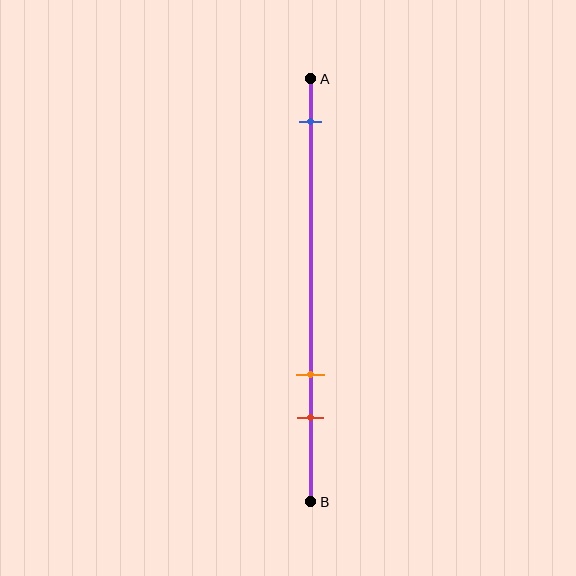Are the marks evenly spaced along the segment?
No, the marks are not evenly spaced.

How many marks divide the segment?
There are 3 marks dividing the segment.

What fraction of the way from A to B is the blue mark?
The blue mark is approximately 10% (0.1) of the way from A to B.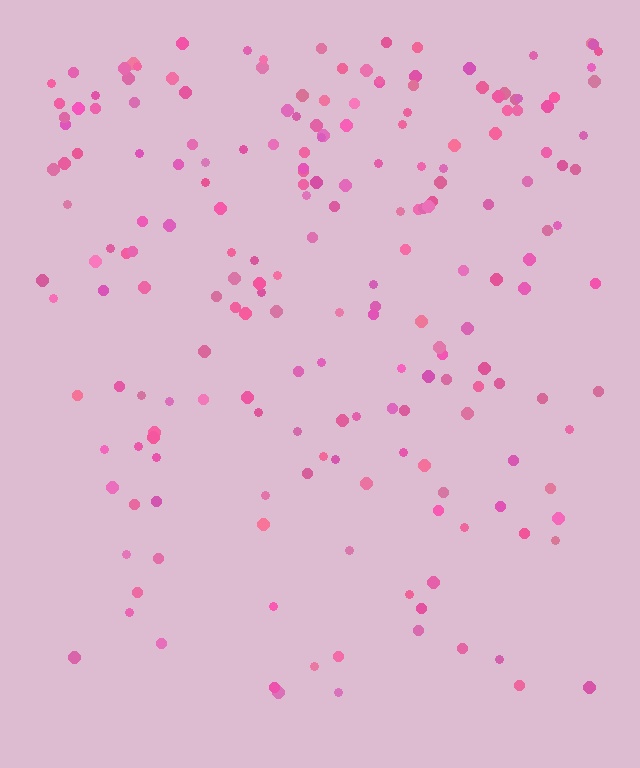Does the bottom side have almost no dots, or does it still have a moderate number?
Still a moderate number, just noticeably fewer than the top.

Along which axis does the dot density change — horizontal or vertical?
Vertical.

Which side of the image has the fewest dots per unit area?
The bottom.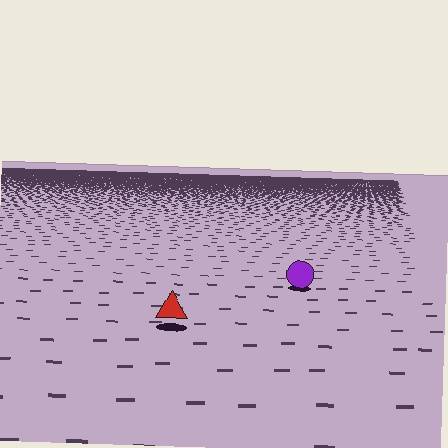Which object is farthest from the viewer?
The purple circle is farthest from the viewer. It appears smaller and the ground texture around it is denser.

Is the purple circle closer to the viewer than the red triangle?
No. The red triangle is closer — you can tell from the texture gradient: the ground texture is coarser near it.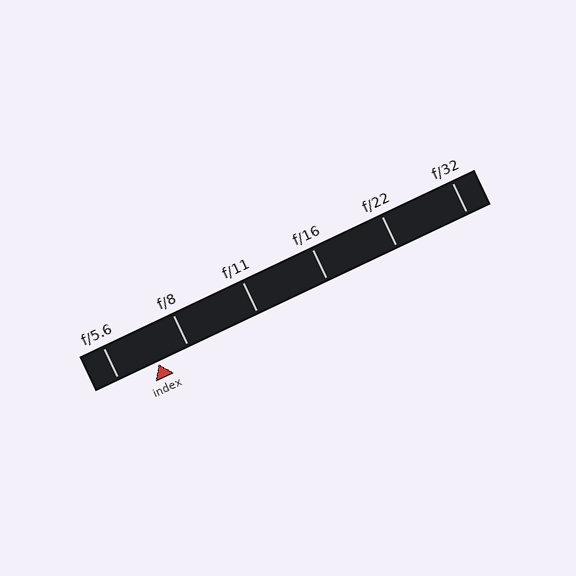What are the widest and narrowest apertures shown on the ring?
The widest aperture shown is f/5.6 and the narrowest is f/32.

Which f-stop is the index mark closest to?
The index mark is closest to f/8.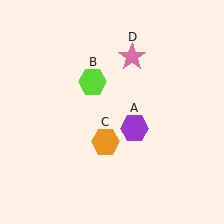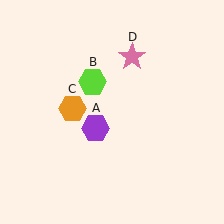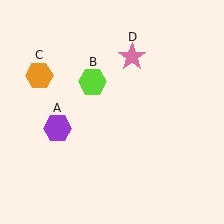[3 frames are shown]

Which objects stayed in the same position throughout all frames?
Lime hexagon (object B) and pink star (object D) remained stationary.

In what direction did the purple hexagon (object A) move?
The purple hexagon (object A) moved left.